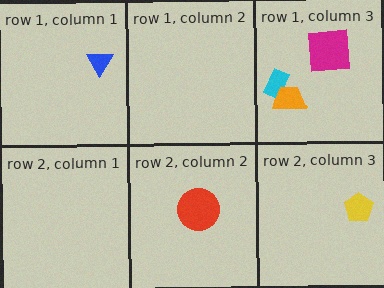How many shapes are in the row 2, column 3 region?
1.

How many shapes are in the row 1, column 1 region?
1.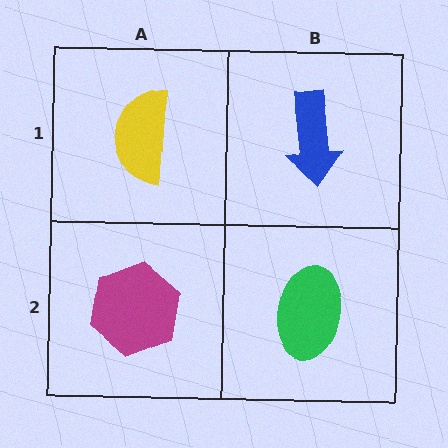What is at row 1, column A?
A yellow semicircle.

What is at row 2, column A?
A magenta hexagon.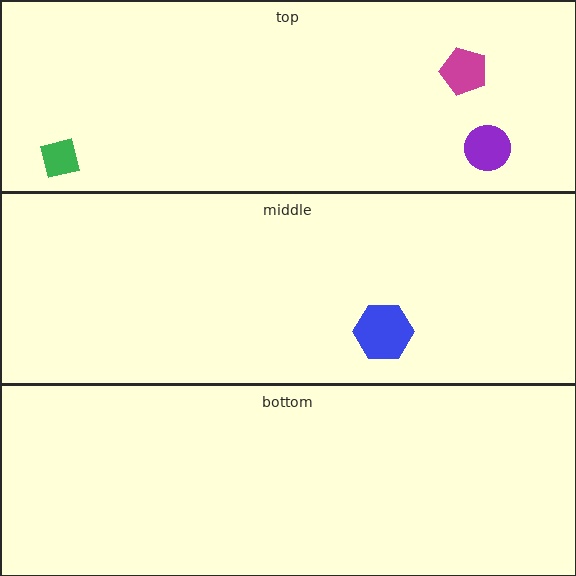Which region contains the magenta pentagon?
The top region.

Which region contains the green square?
The top region.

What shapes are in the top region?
The green square, the magenta pentagon, the purple circle.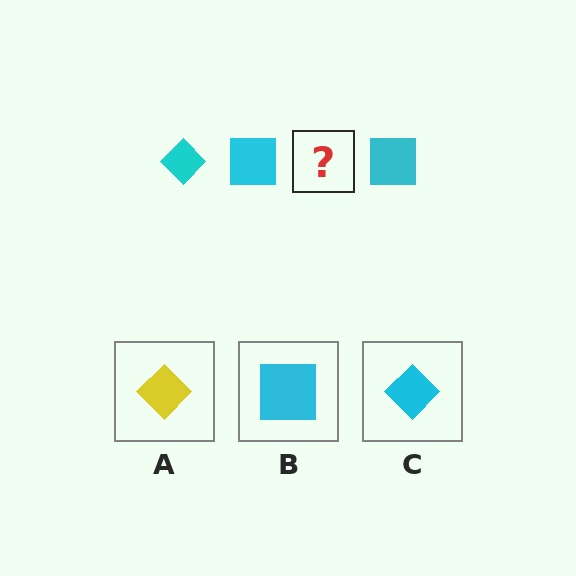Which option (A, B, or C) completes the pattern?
C.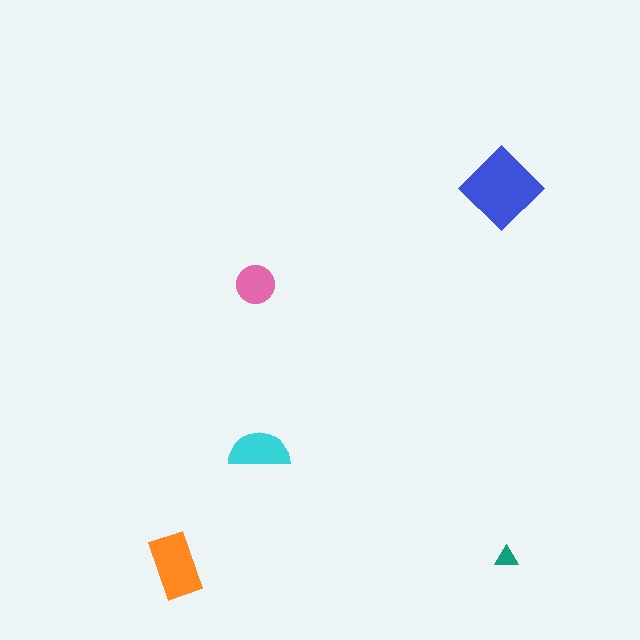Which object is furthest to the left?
The orange rectangle is leftmost.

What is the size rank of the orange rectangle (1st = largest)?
2nd.